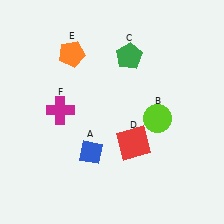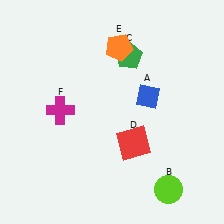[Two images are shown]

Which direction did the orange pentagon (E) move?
The orange pentagon (E) moved right.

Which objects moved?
The objects that moved are: the blue diamond (A), the lime circle (B), the orange pentagon (E).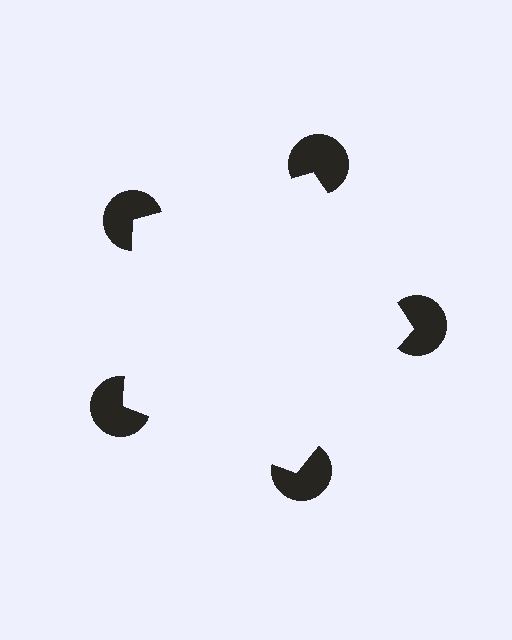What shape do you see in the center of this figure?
An illusory pentagon — its edges are inferred from the aligned wedge cuts in the pac-man discs, not physically drawn.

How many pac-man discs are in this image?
There are 5 — one at each vertex of the illusory pentagon.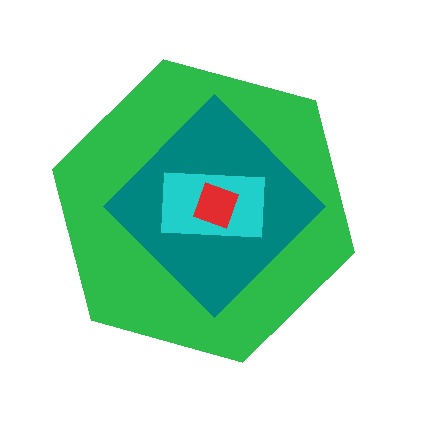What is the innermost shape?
The red square.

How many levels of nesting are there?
4.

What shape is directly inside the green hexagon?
The teal diamond.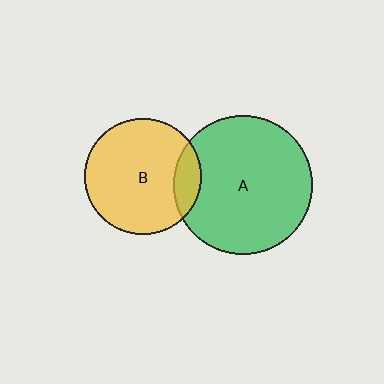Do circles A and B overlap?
Yes.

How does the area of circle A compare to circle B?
Approximately 1.4 times.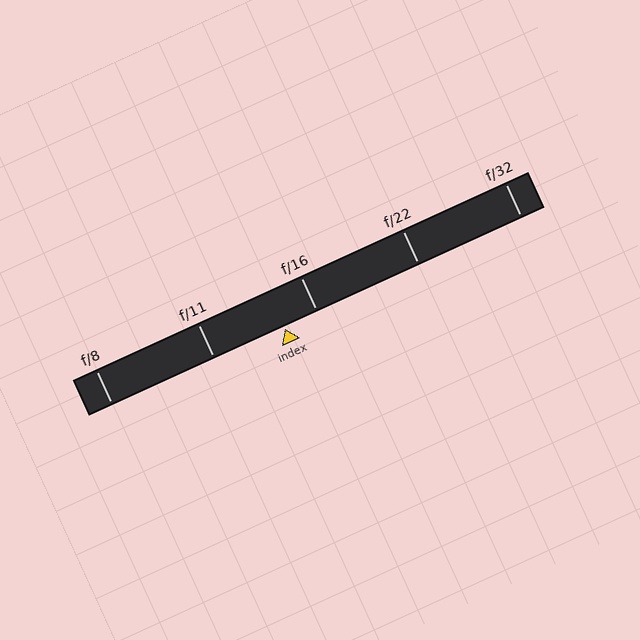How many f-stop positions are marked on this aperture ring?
There are 5 f-stop positions marked.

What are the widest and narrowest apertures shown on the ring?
The widest aperture shown is f/8 and the narrowest is f/32.